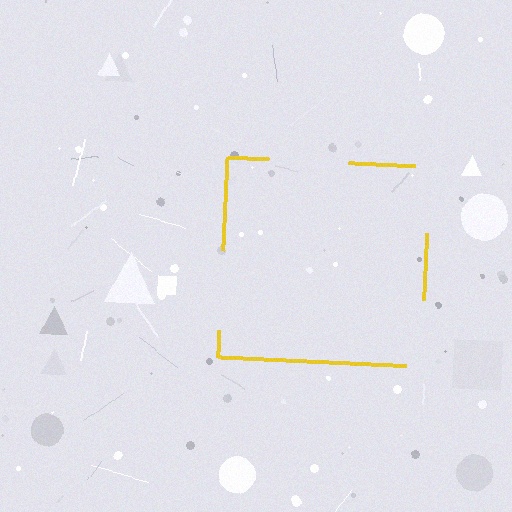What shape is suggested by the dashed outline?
The dashed outline suggests a square.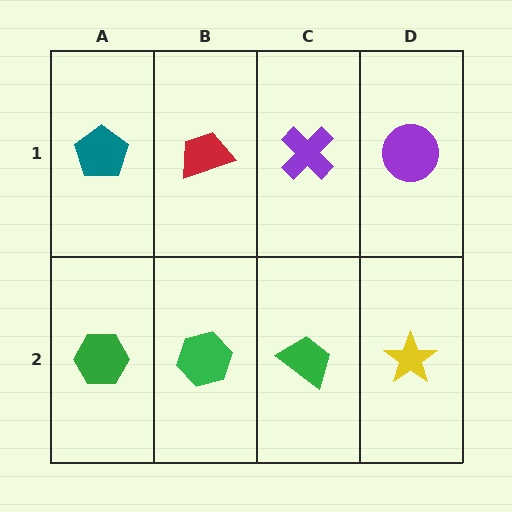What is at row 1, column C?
A purple cross.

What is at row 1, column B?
A red trapezoid.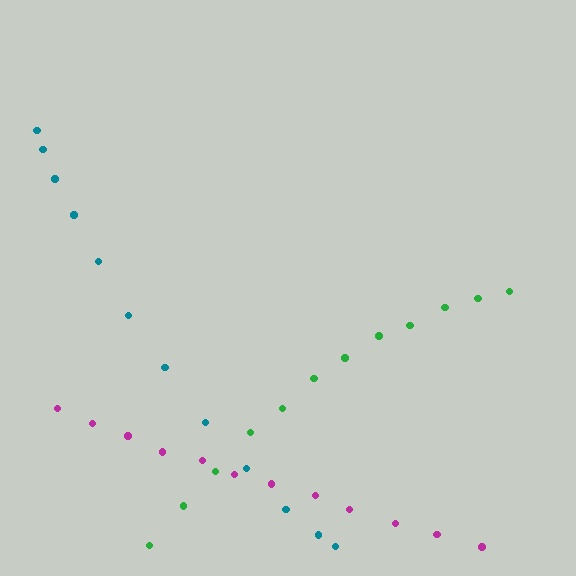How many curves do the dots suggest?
There are 3 distinct paths.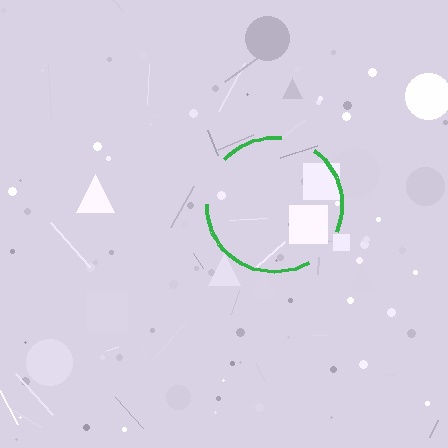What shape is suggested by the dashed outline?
The dashed outline suggests a circle.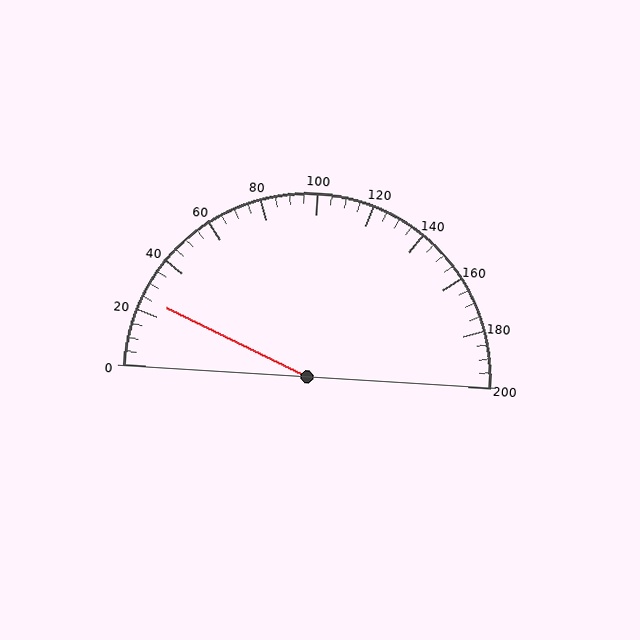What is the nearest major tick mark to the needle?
The nearest major tick mark is 20.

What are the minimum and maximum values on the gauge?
The gauge ranges from 0 to 200.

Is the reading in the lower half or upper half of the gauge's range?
The reading is in the lower half of the range (0 to 200).